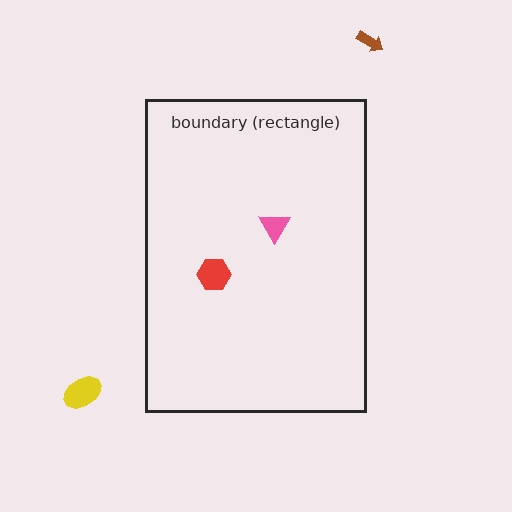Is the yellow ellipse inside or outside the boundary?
Outside.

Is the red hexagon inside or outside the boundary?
Inside.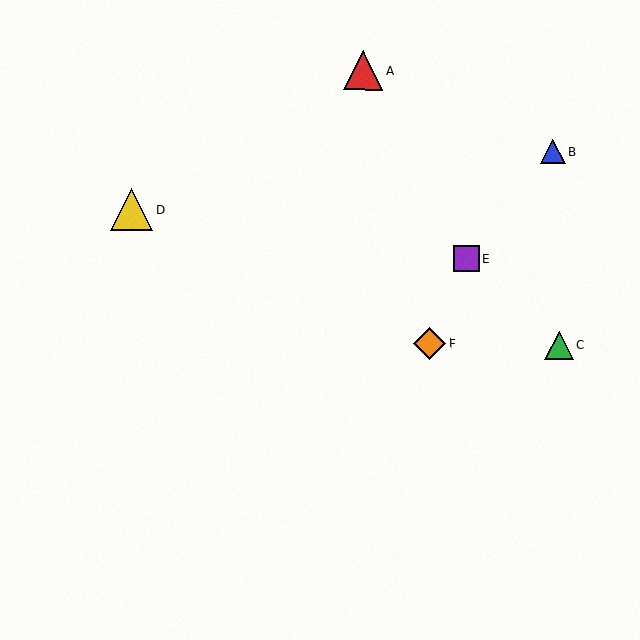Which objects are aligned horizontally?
Objects C, F are aligned horizontally.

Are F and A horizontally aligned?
No, F is at y≈344 and A is at y≈70.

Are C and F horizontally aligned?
Yes, both are at y≈345.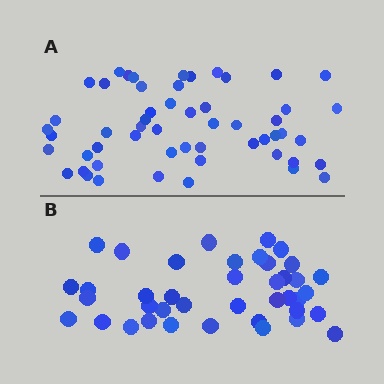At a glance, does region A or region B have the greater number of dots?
Region A (the top region) has more dots.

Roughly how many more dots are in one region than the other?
Region A has approximately 15 more dots than region B.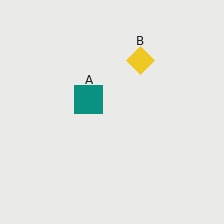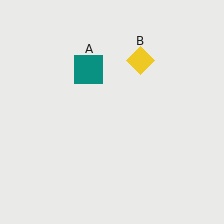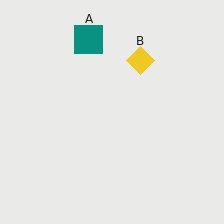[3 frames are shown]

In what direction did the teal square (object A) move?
The teal square (object A) moved up.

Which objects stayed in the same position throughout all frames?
Yellow diamond (object B) remained stationary.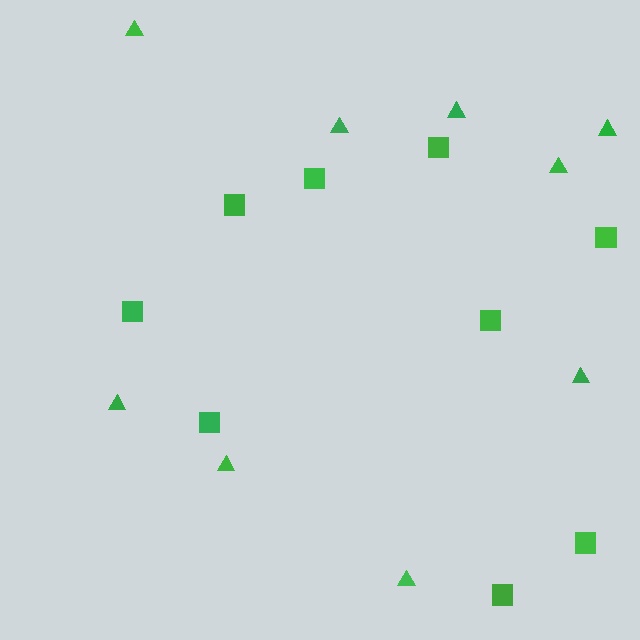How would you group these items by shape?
There are 2 groups: one group of triangles (9) and one group of squares (9).